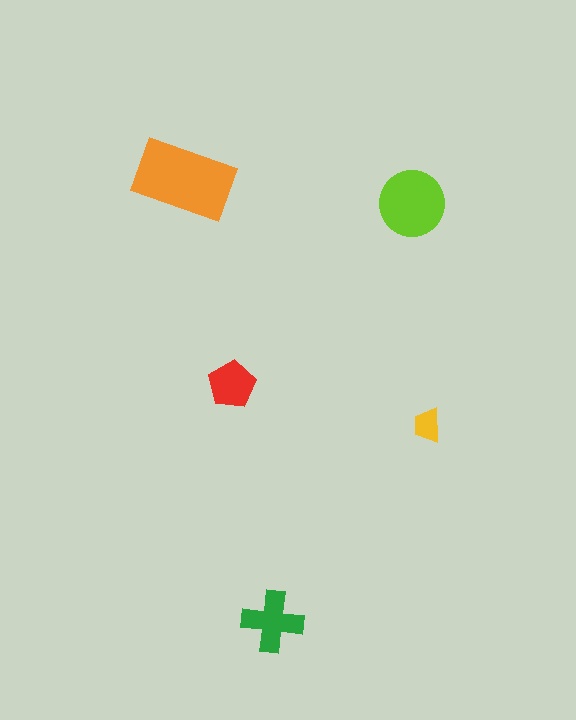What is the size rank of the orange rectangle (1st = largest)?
1st.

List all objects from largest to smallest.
The orange rectangle, the lime circle, the green cross, the red pentagon, the yellow trapezoid.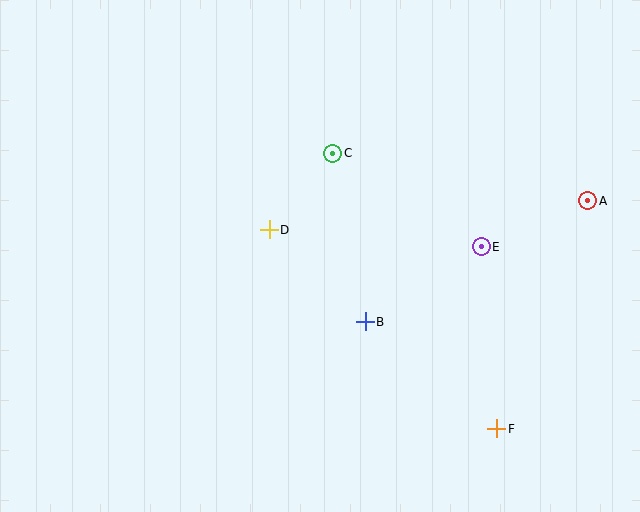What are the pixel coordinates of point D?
Point D is at (269, 230).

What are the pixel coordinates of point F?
Point F is at (497, 429).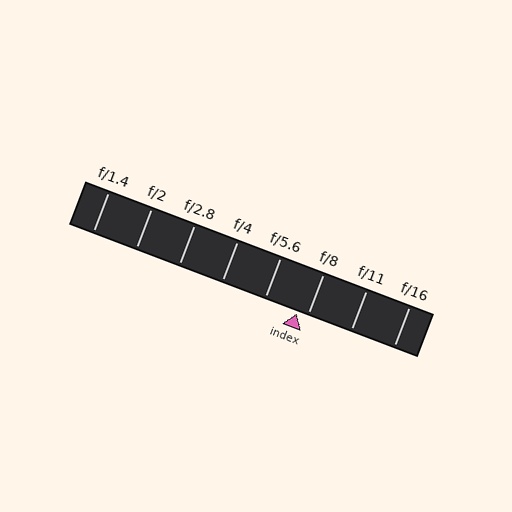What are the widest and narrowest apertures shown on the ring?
The widest aperture shown is f/1.4 and the narrowest is f/16.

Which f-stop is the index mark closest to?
The index mark is closest to f/8.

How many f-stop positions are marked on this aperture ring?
There are 8 f-stop positions marked.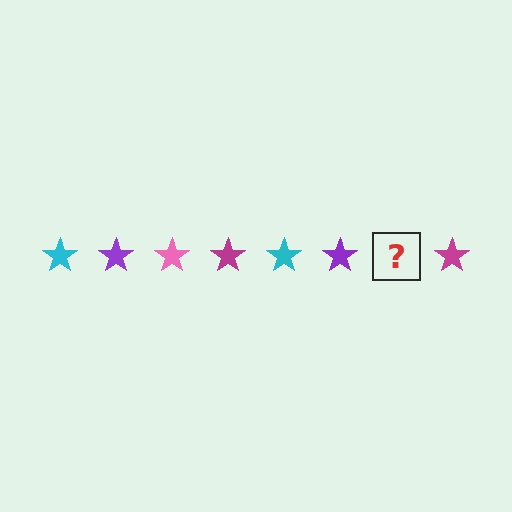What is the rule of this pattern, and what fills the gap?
The rule is that the pattern cycles through cyan, purple, pink, magenta stars. The gap should be filled with a pink star.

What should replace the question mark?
The question mark should be replaced with a pink star.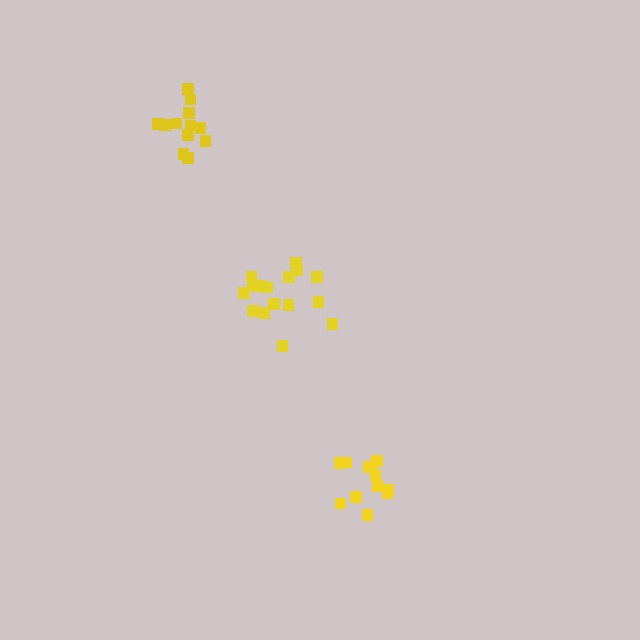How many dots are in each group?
Group 1: 12 dots, Group 2: 12 dots, Group 3: 17 dots (41 total).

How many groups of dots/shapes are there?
There are 3 groups.